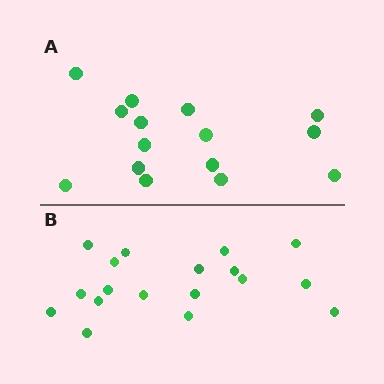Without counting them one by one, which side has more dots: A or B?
Region B (the bottom region) has more dots.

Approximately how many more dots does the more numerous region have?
Region B has just a few more — roughly 2 or 3 more dots than region A.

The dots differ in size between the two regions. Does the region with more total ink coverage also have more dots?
No. Region A has more total ink coverage because its dots are larger, but region B actually contains more individual dots. Total area can be misleading — the number of items is what matters here.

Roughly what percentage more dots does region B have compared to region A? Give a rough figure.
About 20% more.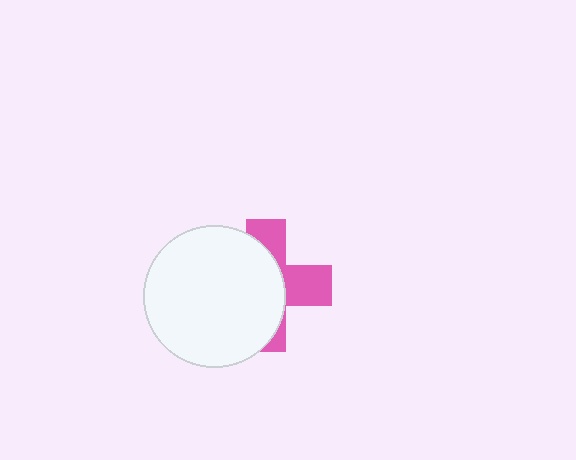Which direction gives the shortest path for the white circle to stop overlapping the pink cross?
Moving left gives the shortest separation.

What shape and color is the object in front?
The object in front is a white circle.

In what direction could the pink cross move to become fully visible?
The pink cross could move right. That would shift it out from behind the white circle entirely.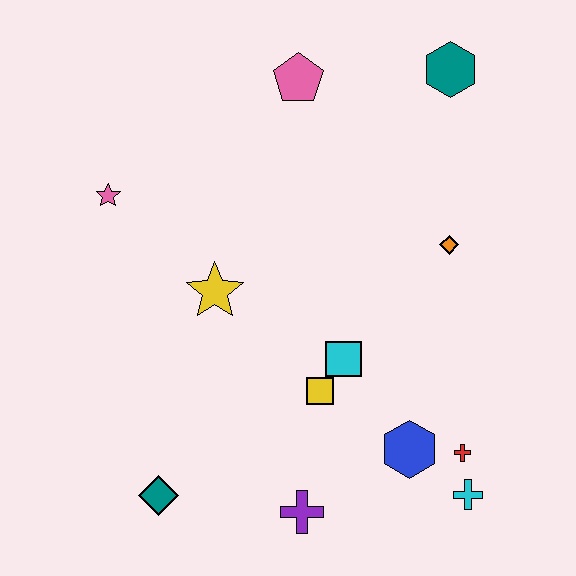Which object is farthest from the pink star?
The cyan cross is farthest from the pink star.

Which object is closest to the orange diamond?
The cyan square is closest to the orange diamond.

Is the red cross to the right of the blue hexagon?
Yes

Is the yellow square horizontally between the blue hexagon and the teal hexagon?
No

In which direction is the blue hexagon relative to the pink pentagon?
The blue hexagon is below the pink pentagon.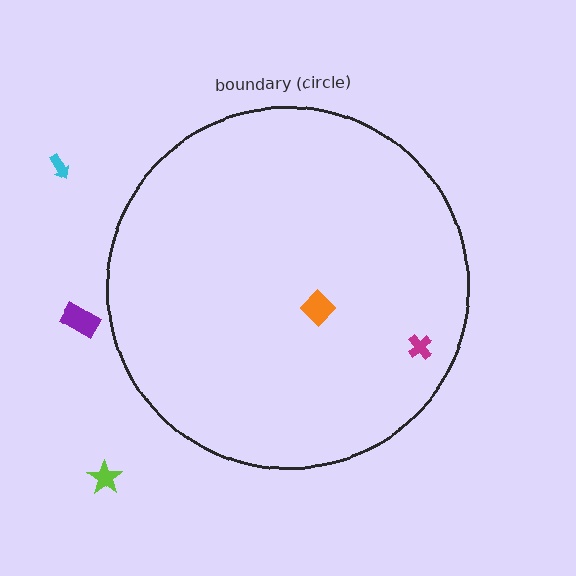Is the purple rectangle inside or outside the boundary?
Outside.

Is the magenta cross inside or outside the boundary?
Inside.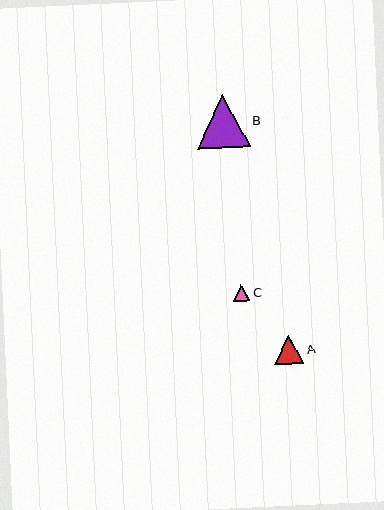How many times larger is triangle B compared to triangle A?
Triangle B is approximately 1.8 times the size of triangle A.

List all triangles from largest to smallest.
From largest to smallest: B, A, C.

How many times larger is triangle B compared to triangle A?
Triangle B is approximately 1.8 times the size of triangle A.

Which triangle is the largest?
Triangle B is the largest with a size of approximately 52 pixels.